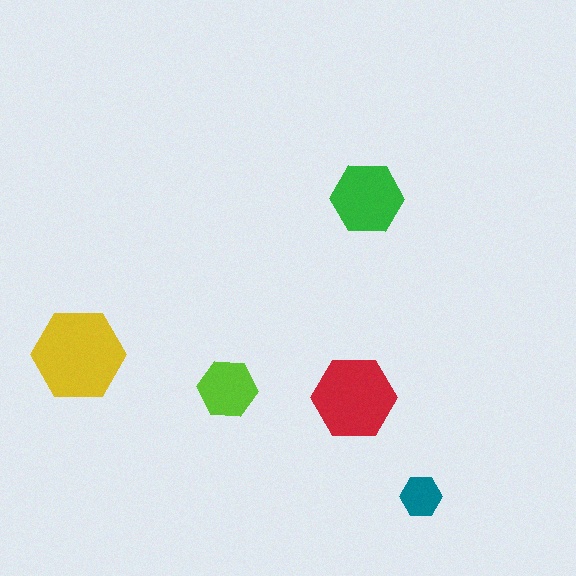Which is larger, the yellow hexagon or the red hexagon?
The yellow one.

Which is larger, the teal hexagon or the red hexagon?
The red one.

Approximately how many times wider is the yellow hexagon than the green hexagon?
About 1.5 times wider.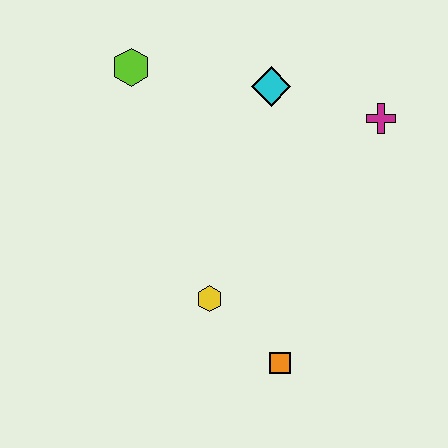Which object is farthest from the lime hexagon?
The orange square is farthest from the lime hexagon.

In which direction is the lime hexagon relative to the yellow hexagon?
The lime hexagon is above the yellow hexagon.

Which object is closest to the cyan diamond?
The magenta cross is closest to the cyan diamond.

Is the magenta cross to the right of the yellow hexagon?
Yes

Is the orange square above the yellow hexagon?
No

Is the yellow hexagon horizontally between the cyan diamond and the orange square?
No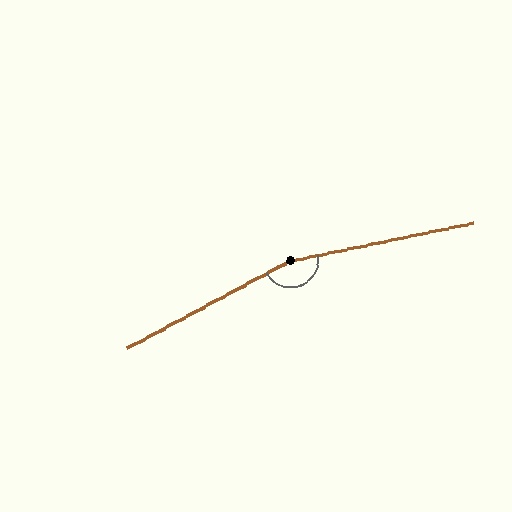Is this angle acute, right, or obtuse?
It is obtuse.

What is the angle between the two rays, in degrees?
Approximately 163 degrees.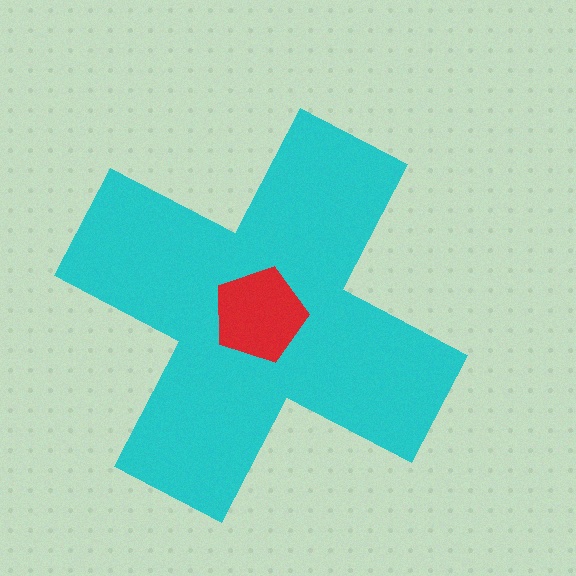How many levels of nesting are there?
2.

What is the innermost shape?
The red pentagon.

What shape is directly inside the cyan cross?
The red pentagon.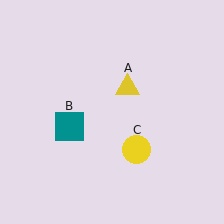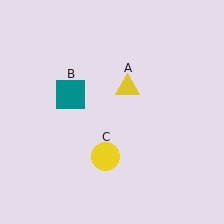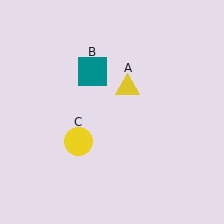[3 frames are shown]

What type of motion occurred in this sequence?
The teal square (object B), yellow circle (object C) rotated clockwise around the center of the scene.